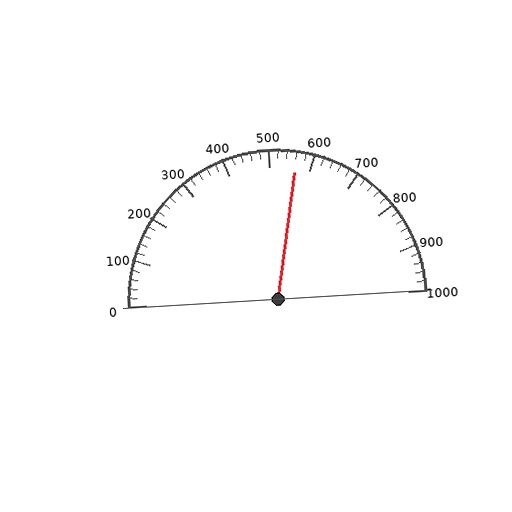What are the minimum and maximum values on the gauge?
The gauge ranges from 0 to 1000.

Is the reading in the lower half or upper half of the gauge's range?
The reading is in the upper half of the range (0 to 1000).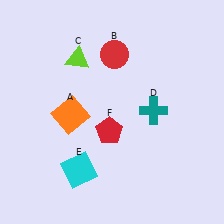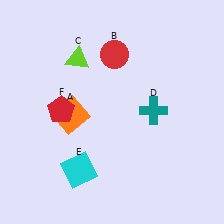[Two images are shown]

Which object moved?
The red pentagon (F) moved left.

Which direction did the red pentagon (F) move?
The red pentagon (F) moved left.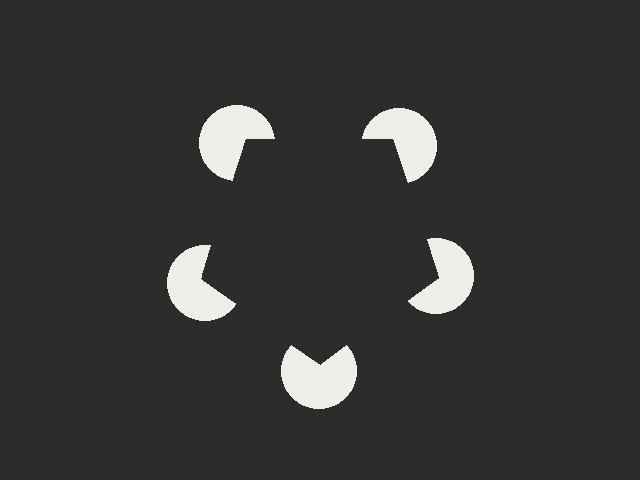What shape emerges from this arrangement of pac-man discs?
An illusory pentagon — its edges are inferred from the aligned wedge cuts in the pac-man discs, not physically drawn.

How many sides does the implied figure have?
5 sides.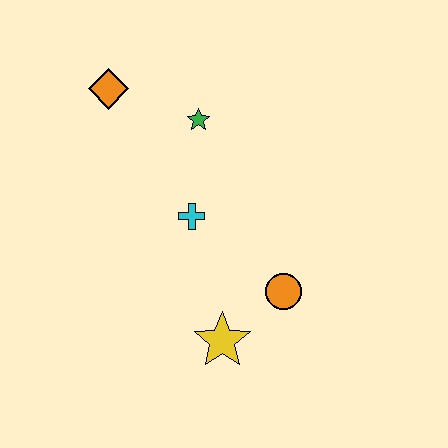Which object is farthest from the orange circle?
The orange diamond is farthest from the orange circle.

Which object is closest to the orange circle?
The yellow star is closest to the orange circle.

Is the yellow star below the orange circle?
Yes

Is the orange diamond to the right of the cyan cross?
No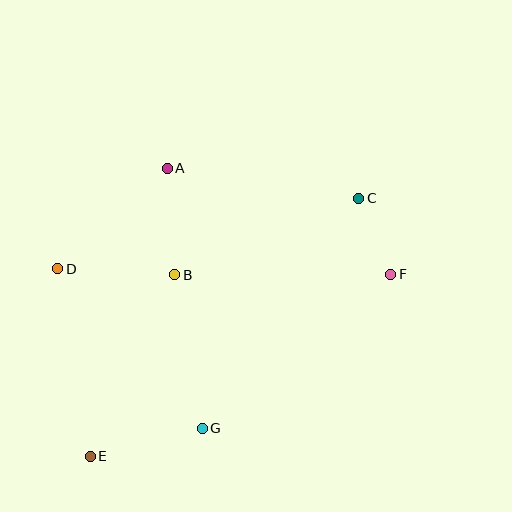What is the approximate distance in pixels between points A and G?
The distance between A and G is approximately 262 pixels.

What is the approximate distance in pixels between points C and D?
The distance between C and D is approximately 309 pixels.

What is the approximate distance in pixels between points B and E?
The distance between B and E is approximately 200 pixels.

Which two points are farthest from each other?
Points C and E are farthest from each other.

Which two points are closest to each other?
Points C and F are closest to each other.